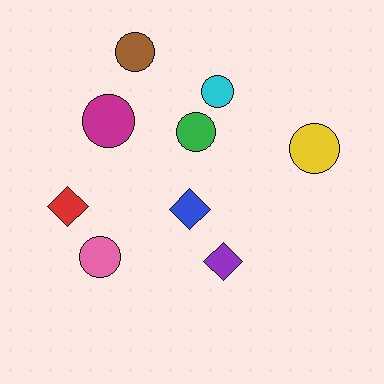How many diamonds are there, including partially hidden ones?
There are 3 diamonds.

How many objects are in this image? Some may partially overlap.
There are 9 objects.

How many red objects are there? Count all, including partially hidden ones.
There is 1 red object.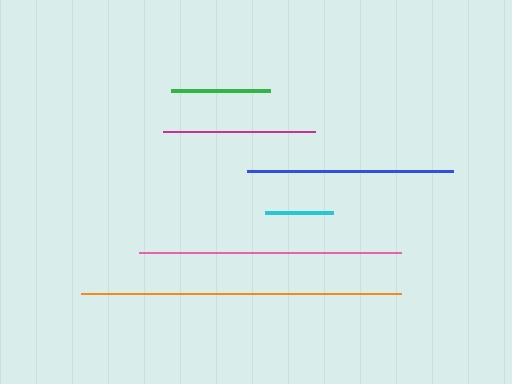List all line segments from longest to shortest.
From longest to shortest: orange, pink, blue, magenta, green, cyan.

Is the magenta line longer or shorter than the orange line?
The orange line is longer than the magenta line.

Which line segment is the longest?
The orange line is the longest at approximately 320 pixels.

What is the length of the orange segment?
The orange segment is approximately 320 pixels long.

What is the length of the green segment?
The green segment is approximately 100 pixels long.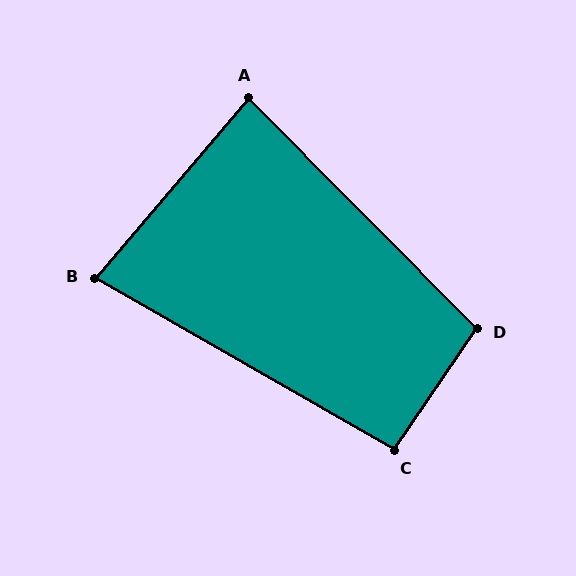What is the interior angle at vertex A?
Approximately 85 degrees (approximately right).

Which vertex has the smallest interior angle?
B, at approximately 79 degrees.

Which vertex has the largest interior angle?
D, at approximately 101 degrees.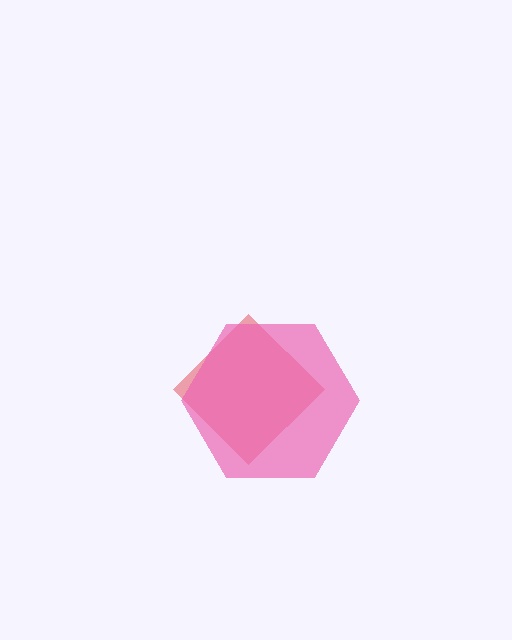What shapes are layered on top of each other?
The layered shapes are: a red diamond, a pink hexagon.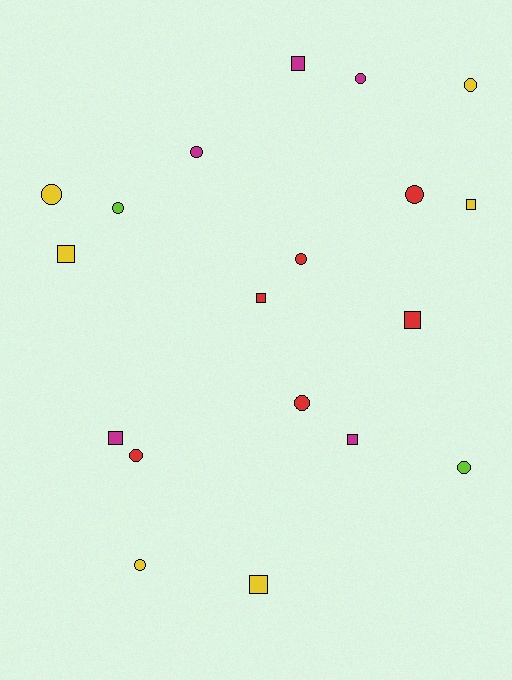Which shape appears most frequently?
Circle, with 11 objects.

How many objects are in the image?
There are 19 objects.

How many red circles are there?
There are 4 red circles.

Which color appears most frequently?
Yellow, with 6 objects.